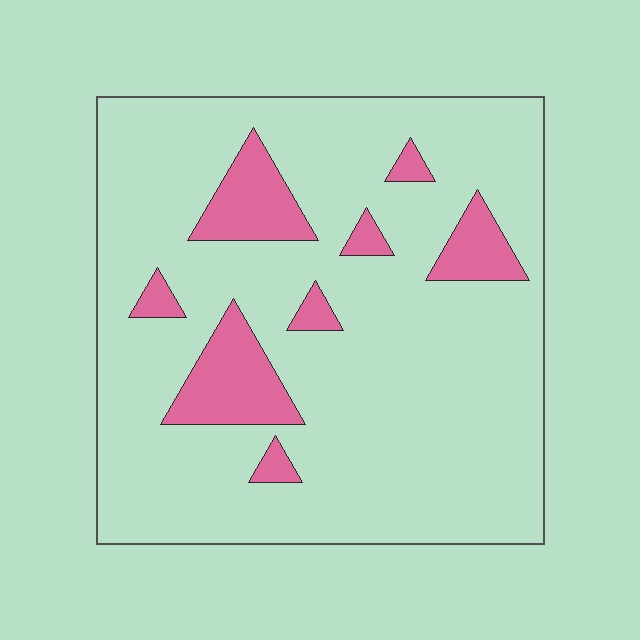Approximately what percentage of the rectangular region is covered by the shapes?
Approximately 15%.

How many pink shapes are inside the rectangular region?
8.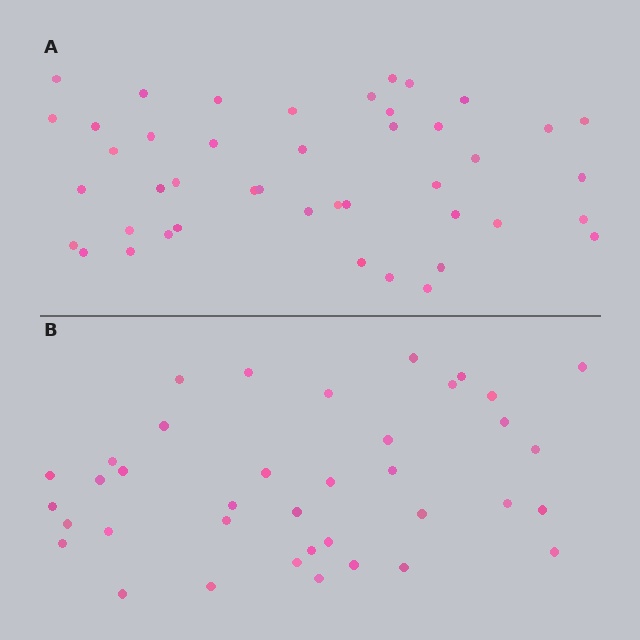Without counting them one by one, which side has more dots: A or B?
Region A (the top region) has more dots.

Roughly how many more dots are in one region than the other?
Region A has about 6 more dots than region B.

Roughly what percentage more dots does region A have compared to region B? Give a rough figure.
About 15% more.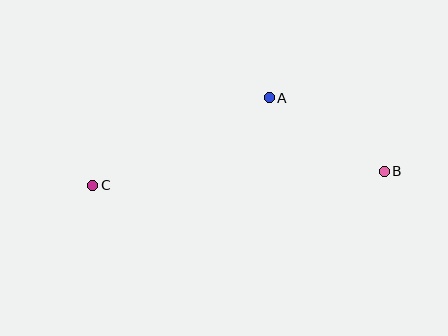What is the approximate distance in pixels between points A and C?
The distance between A and C is approximately 197 pixels.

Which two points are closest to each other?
Points A and B are closest to each other.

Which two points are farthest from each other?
Points B and C are farthest from each other.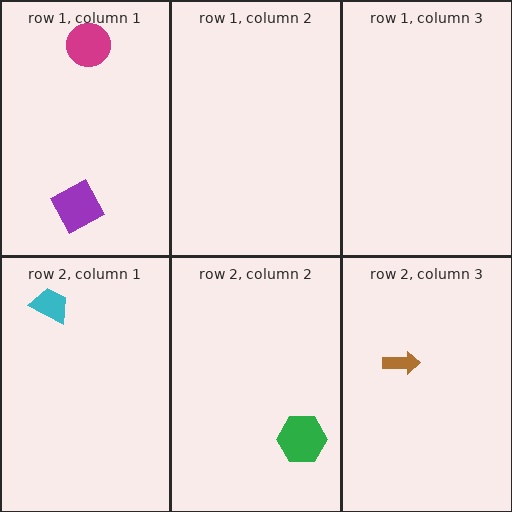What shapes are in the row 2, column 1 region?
The cyan trapezoid.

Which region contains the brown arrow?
The row 2, column 3 region.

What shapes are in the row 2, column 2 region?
The green hexagon.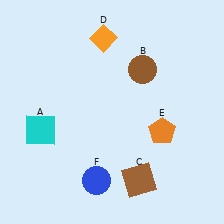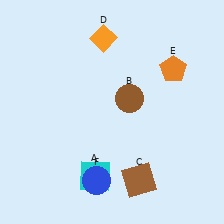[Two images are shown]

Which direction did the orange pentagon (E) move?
The orange pentagon (E) moved up.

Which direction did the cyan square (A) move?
The cyan square (A) moved right.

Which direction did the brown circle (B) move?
The brown circle (B) moved down.